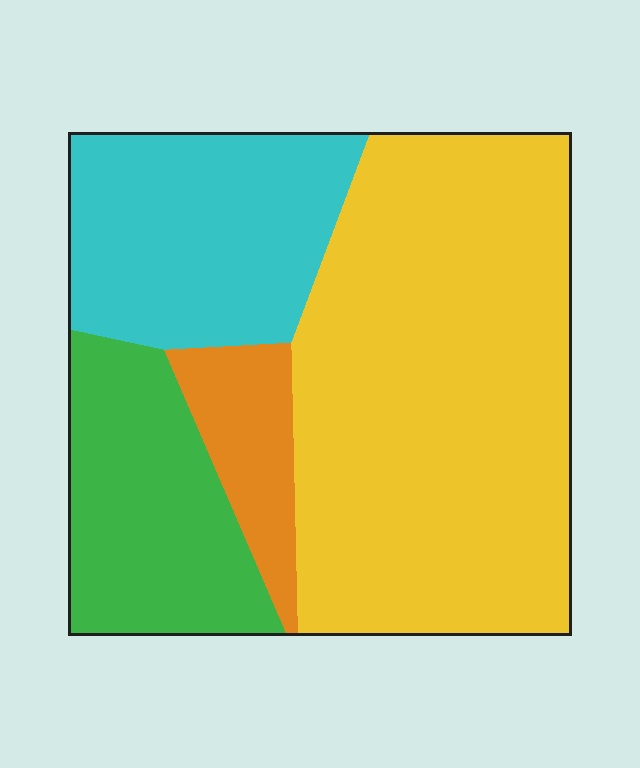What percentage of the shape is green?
Green takes up about one sixth (1/6) of the shape.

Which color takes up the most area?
Yellow, at roughly 50%.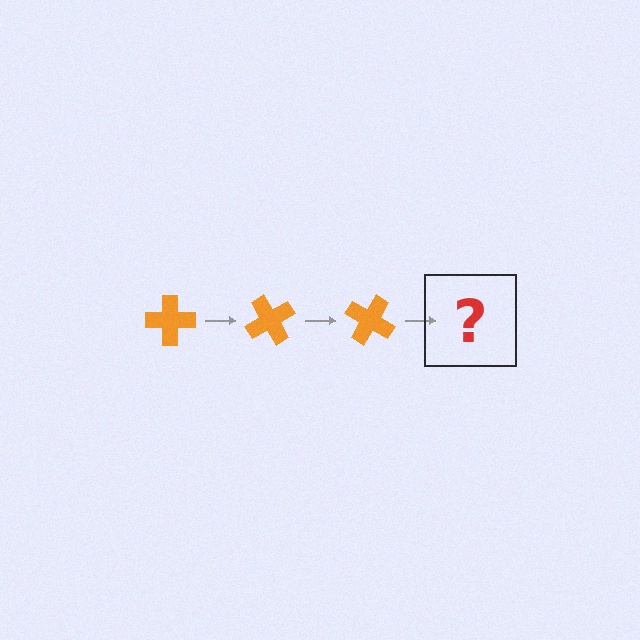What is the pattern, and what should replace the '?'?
The pattern is that the cross rotates 60 degrees each step. The '?' should be an orange cross rotated 180 degrees.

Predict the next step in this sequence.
The next step is an orange cross rotated 180 degrees.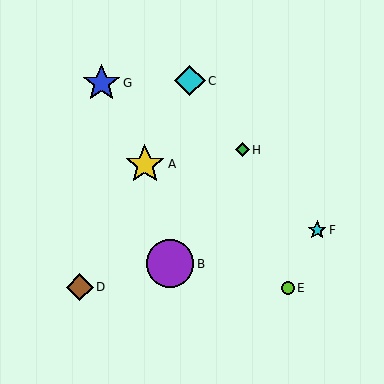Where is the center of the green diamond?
The center of the green diamond is at (242, 150).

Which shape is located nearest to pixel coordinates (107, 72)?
The blue star (labeled G) at (101, 83) is nearest to that location.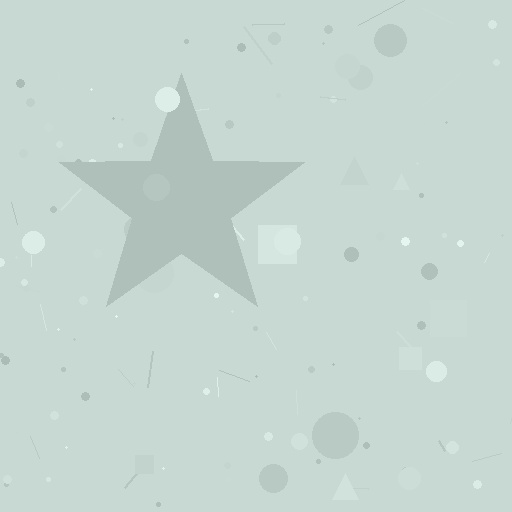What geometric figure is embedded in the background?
A star is embedded in the background.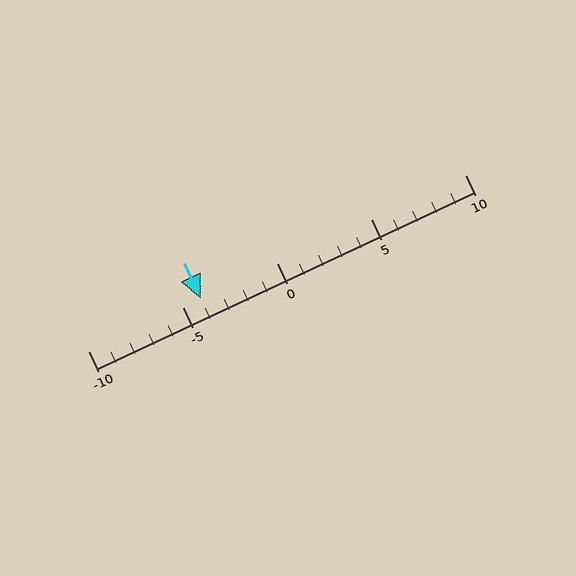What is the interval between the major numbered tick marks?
The major tick marks are spaced 5 units apart.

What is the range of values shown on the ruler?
The ruler shows values from -10 to 10.